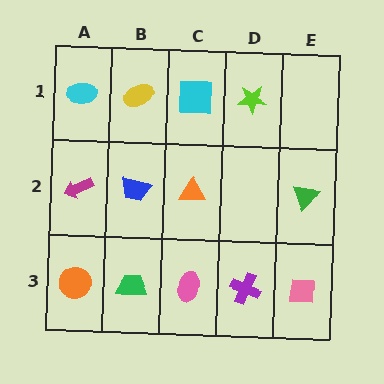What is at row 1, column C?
A cyan square.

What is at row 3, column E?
A pink square.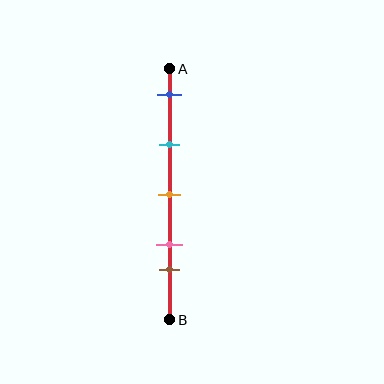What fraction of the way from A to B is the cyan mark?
The cyan mark is approximately 30% (0.3) of the way from A to B.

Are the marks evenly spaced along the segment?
No, the marks are not evenly spaced.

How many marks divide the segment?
There are 5 marks dividing the segment.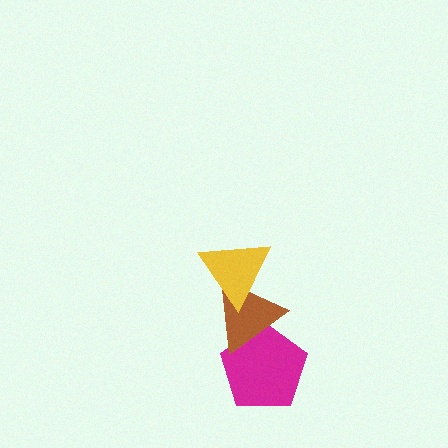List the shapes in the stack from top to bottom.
From top to bottom: the yellow triangle, the brown triangle, the magenta pentagon.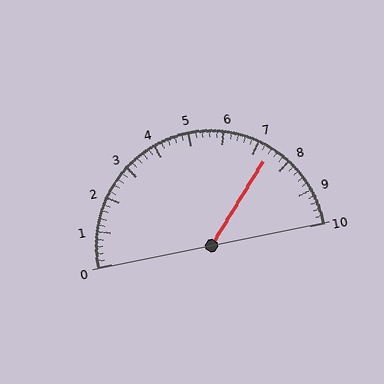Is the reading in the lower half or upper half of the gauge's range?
The reading is in the upper half of the range (0 to 10).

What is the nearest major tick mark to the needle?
The nearest major tick mark is 7.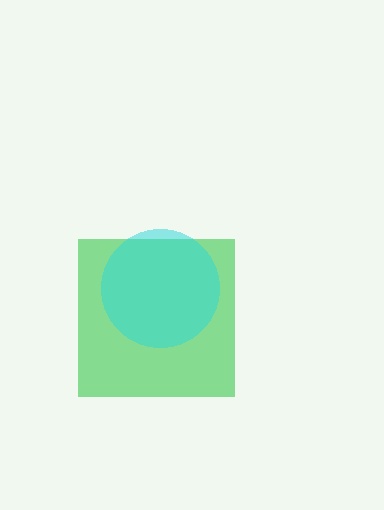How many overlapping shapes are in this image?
There are 2 overlapping shapes in the image.